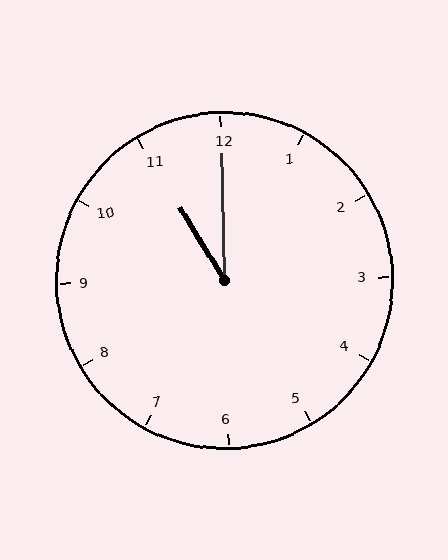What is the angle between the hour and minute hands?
Approximately 30 degrees.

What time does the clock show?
11:00.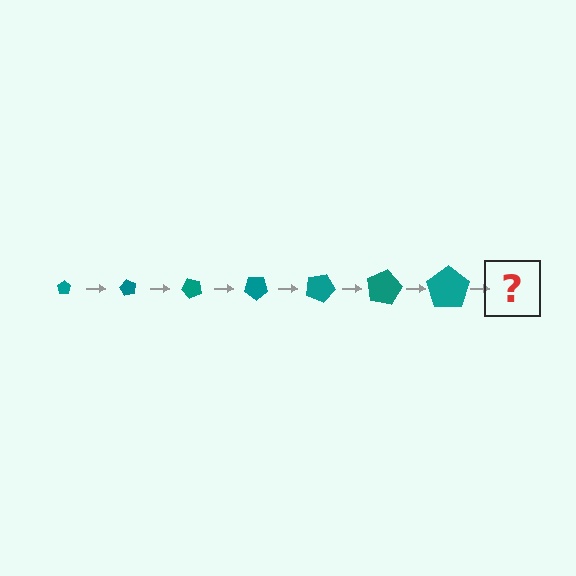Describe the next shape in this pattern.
It should be a pentagon, larger than the previous one and rotated 420 degrees from the start.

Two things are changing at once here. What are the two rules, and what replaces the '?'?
The two rules are that the pentagon grows larger each step and it rotates 60 degrees each step. The '?' should be a pentagon, larger than the previous one and rotated 420 degrees from the start.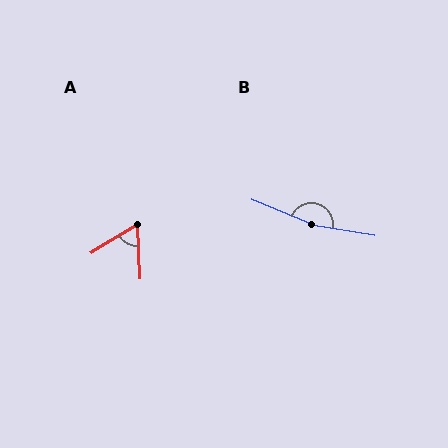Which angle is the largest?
B, at approximately 167 degrees.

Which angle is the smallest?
A, at approximately 61 degrees.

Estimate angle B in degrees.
Approximately 167 degrees.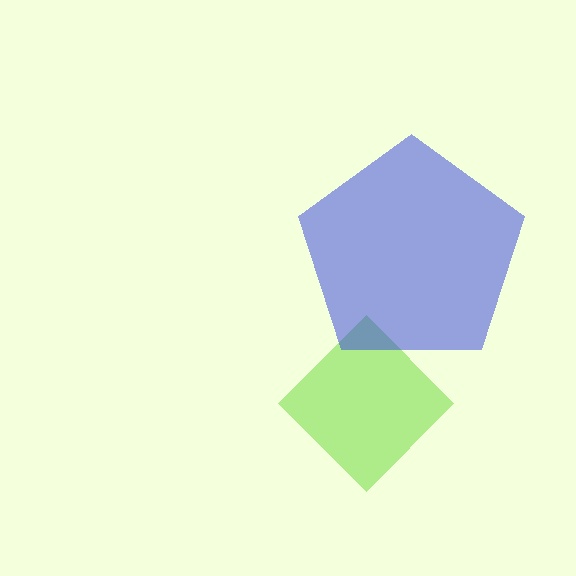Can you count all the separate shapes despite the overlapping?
Yes, there are 2 separate shapes.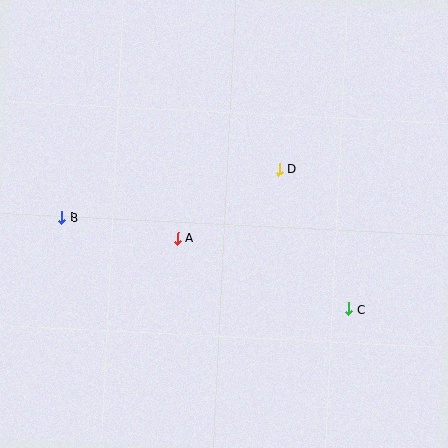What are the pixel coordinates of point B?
Point B is at (62, 217).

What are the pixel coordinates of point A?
Point A is at (178, 238).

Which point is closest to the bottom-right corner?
Point C is closest to the bottom-right corner.